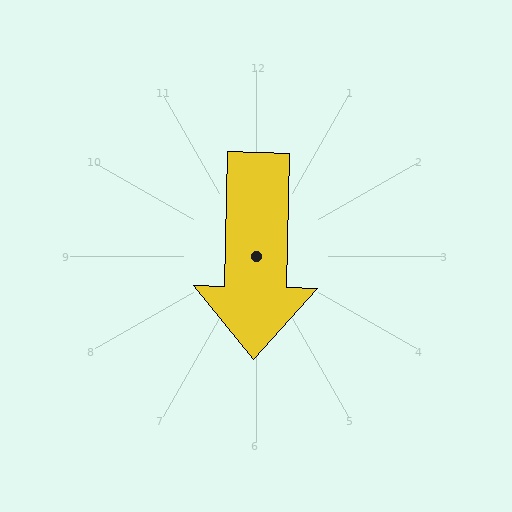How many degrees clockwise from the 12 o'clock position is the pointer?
Approximately 181 degrees.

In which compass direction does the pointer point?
South.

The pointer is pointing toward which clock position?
Roughly 6 o'clock.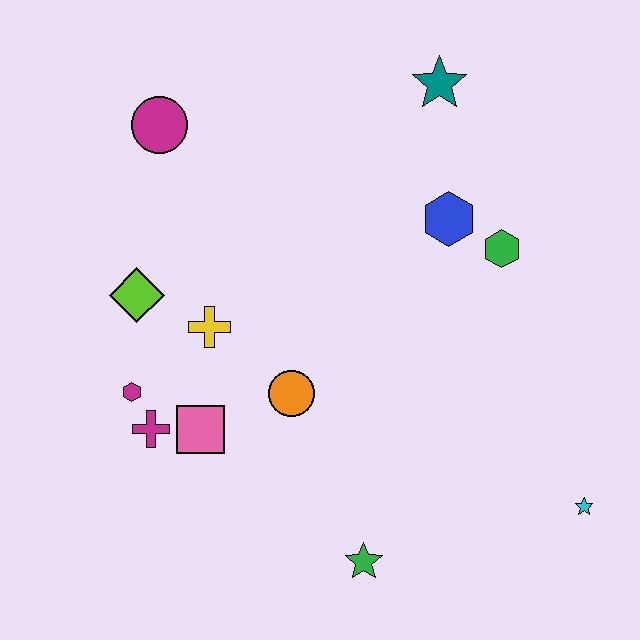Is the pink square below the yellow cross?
Yes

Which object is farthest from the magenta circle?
The cyan star is farthest from the magenta circle.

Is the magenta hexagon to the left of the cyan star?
Yes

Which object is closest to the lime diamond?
The yellow cross is closest to the lime diamond.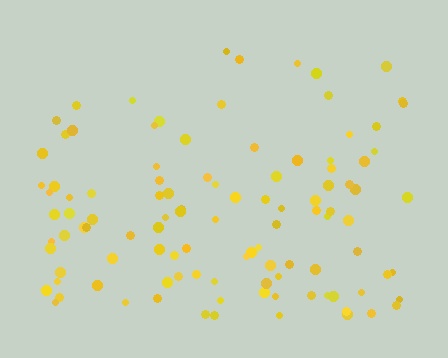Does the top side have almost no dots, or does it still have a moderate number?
Still a moderate number, just noticeably fewer than the bottom.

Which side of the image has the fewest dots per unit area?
The top.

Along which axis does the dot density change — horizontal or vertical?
Vertical.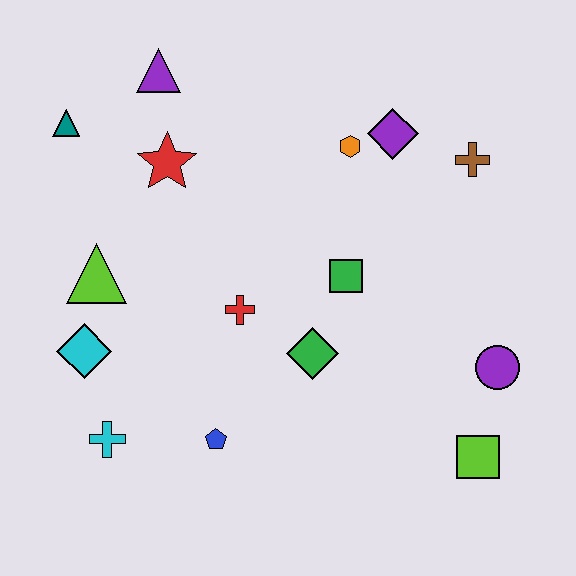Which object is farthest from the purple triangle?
The lime square is farthest from the purple triangle.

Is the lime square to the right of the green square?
Yes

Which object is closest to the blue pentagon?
The cyan cross is closest to the blue pentagon.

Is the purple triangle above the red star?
Yes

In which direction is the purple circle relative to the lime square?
The purple circle is above the lime square.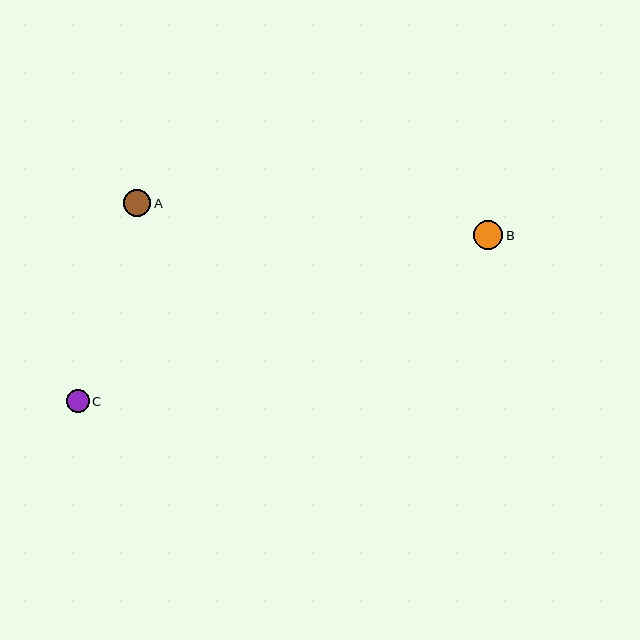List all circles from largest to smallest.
From largest to smallest: B, A, C.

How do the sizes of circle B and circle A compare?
Circle B and circle A are approximately the same size.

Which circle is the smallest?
Circle C is the smallest with a size of approximately 23 pixels.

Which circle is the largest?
Circle B is the largest with a size of approximately 29 pixels.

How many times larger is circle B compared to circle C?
Circle B is approximately 1.3 times the size of circle C.